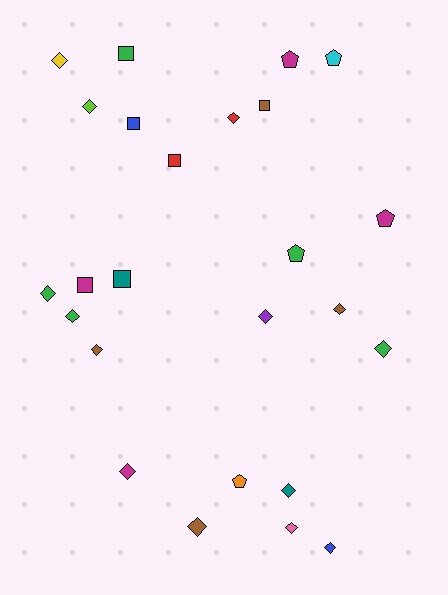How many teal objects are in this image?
There are 2 teal objects.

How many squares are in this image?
There are 6 squares.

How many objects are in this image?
There are 25 objects.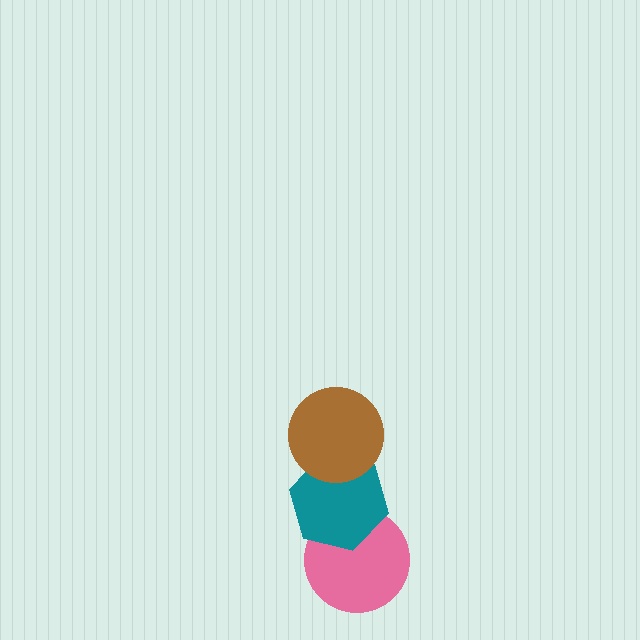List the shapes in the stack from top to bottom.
From top to bottom: the brown circle, the teal hexagon, the pink circle.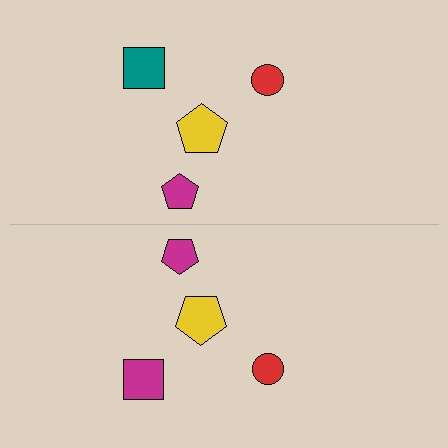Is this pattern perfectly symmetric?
No, the pattern is not perfectly symmetric. The magenta square on the bottom side breaks the symmetry — its mirror counterpart is teal.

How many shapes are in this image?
There are 8 shapes in this image.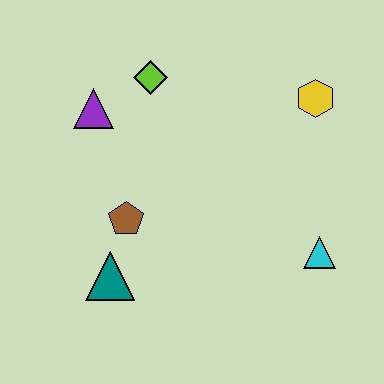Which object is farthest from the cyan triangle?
The purple triangle is farthest from the cyan triangle.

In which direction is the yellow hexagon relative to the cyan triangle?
The yellow hexagon is above the cyan triangle.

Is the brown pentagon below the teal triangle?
No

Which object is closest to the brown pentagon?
The teal triangle is closest to the brown pentagon.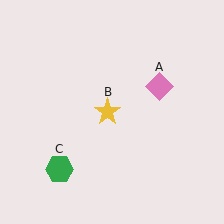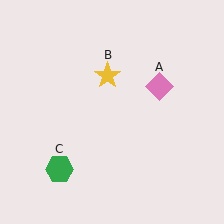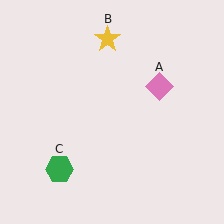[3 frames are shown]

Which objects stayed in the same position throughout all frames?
Pink diamond (object A) and green hexagon (object C) remained stationary.